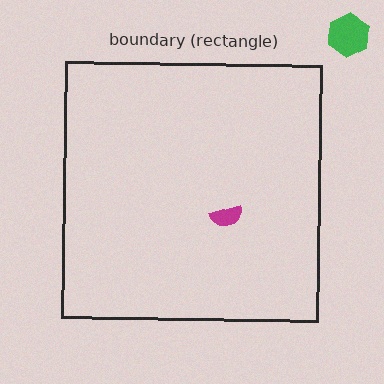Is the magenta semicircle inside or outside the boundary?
Inside.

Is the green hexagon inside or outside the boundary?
Outside.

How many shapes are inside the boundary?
1 inside, 1 outside.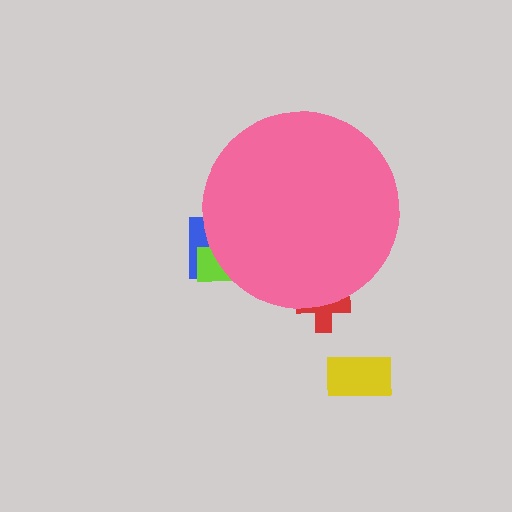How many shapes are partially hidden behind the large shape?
3 shapes are partially hidden.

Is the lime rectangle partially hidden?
Yes, the lime rectangle is partially hidden behind the pink circle.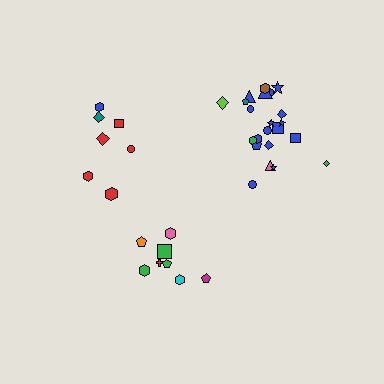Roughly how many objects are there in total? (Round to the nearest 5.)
Roughly 35 objects in total.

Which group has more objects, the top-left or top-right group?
The top-right group.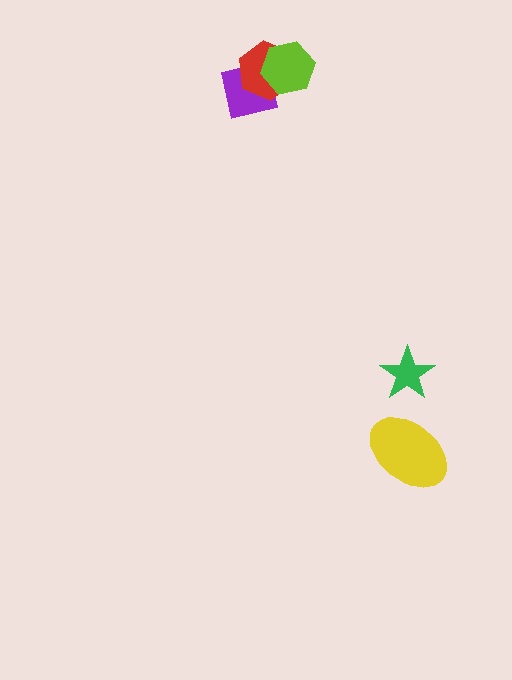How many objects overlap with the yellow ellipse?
0 objects overlap with the yellow ellipse.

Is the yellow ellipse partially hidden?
No, no other shape covers it.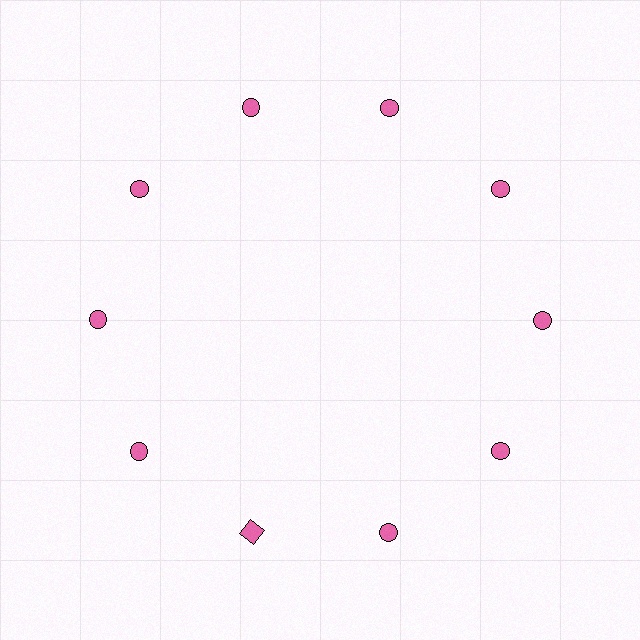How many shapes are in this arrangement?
There are 10 shapes arranged in a ring pattern.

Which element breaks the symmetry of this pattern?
The pink square at roughly the 7 o'clock position breaks the symmetry. All other shapes are pink circles.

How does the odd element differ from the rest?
It has a different shape: square instead of circle.